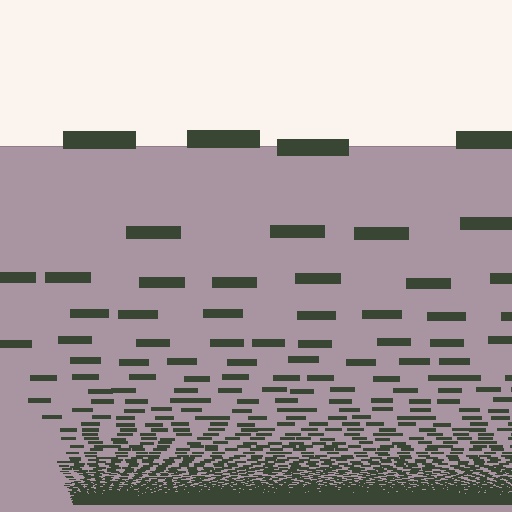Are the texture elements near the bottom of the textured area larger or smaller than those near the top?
Smaller. The gradient is inverted — elements near the bottom are smaller and denser.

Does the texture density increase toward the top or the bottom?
Density increases toward the bottom.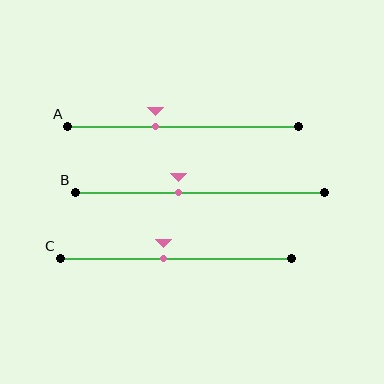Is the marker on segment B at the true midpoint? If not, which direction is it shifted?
No, the marker on segment B is shifted to the left by about 8% of the segment length.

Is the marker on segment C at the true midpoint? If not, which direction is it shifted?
No, the marker on segment C is shifted to the left by about 5% of the segment length.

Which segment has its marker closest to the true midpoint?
Segment C has its marker closest to the true midpoint.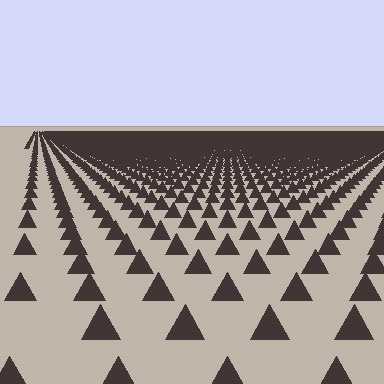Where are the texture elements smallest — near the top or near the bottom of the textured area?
Near the top.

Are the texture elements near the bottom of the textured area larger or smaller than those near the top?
Larger. Near the bottom, elements are closer to the viewer and appear at a bigger on-screen size.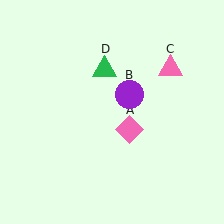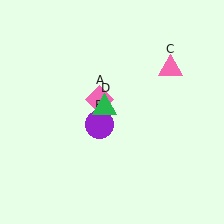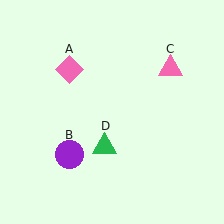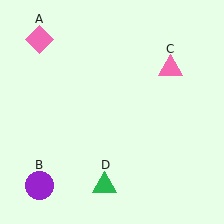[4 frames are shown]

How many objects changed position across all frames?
3 objects changed position: pink diamond (object A), purple circle (object B), green triangle (object D).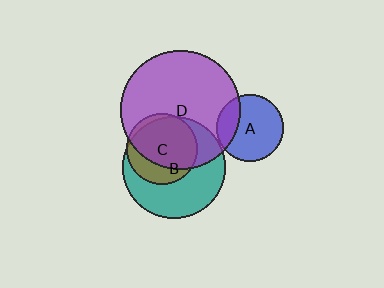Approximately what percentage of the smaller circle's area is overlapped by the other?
Approximately 40%.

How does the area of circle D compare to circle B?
Approximately 1.4 times.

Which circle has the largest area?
Circle D (purple).